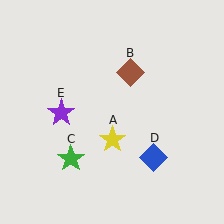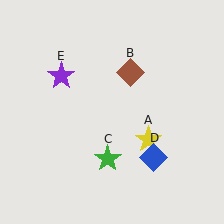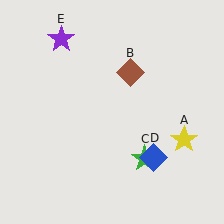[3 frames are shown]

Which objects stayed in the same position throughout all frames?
Brown diamond (object B) and blue diamond (object D) remained stationary.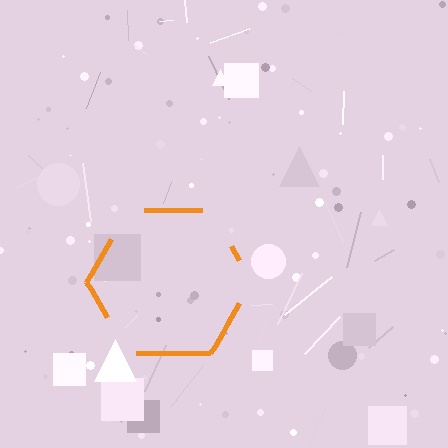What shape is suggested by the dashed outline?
The dashed outline suggests a hexagon.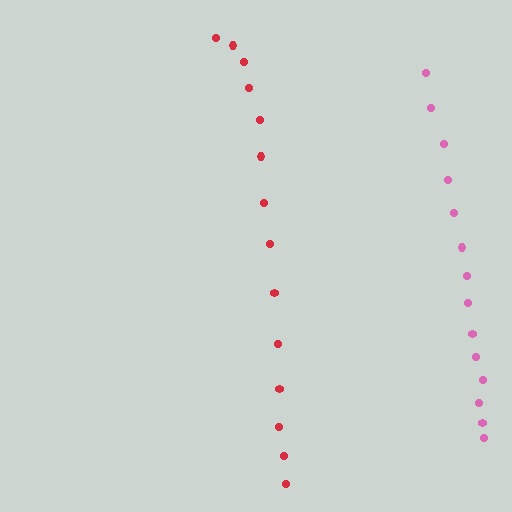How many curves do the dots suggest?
There are 2 distinct paths.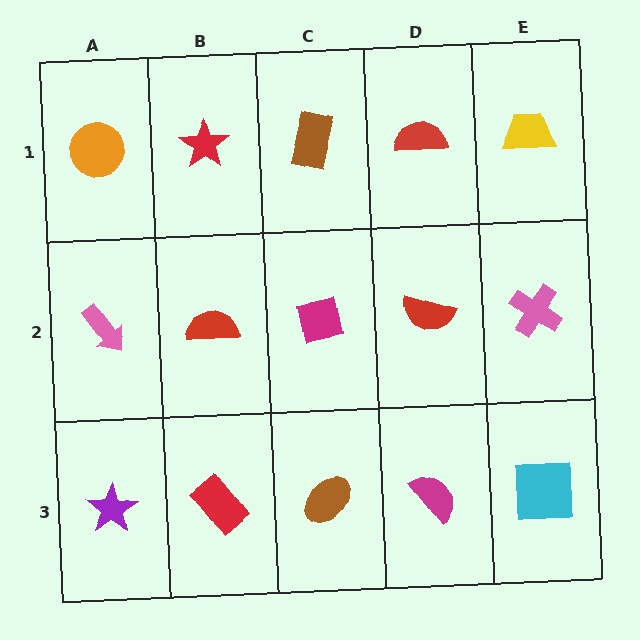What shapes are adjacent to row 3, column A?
A pink arrow (row 2, column A), a red rectangle (row 3, column B).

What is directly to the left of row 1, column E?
A red semicircle.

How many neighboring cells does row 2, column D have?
4.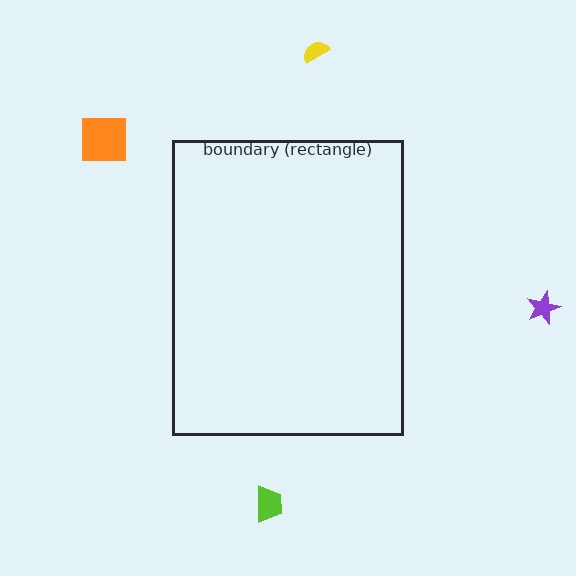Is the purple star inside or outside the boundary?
Outside.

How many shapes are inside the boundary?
0 inside, 4 outside.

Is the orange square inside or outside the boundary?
Outside.